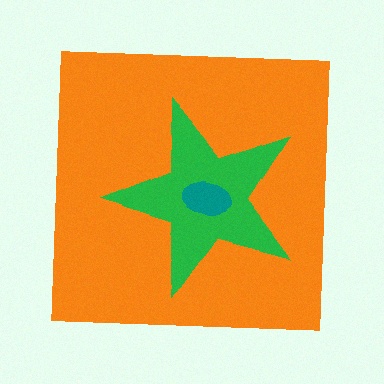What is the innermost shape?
The teal ellipse.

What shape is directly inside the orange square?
The green star.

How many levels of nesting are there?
3.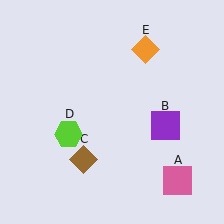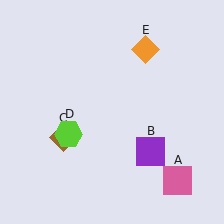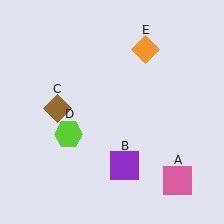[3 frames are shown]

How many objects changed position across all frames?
2 objects changed position: purple square (object B), brown diamond (object C).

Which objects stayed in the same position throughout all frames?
Pink square (object A) and lime hexagon (object D) and orange diamond (object E) remained stationary.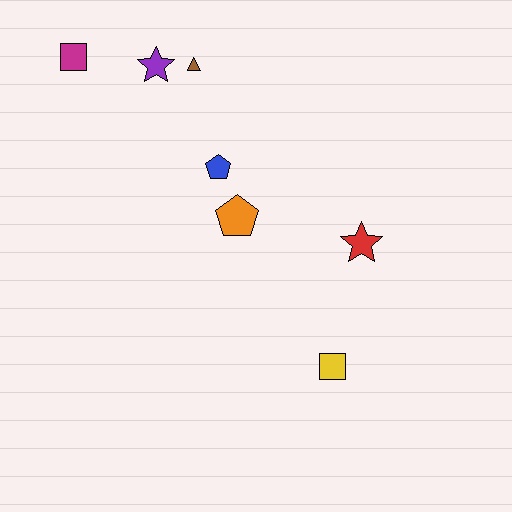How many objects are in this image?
There are 7 objects.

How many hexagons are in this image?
There are no hexagons.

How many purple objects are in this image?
There is 1 purple object.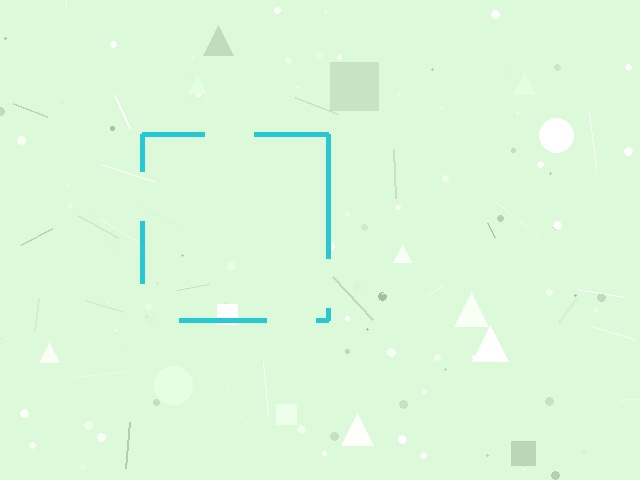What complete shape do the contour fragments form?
The contour fragments form a square.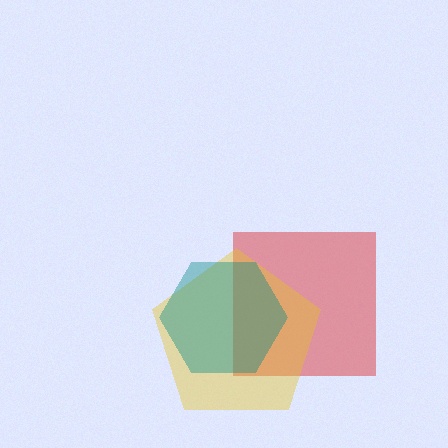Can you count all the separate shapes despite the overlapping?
Yes, there are 3 separate shapes.